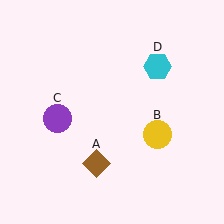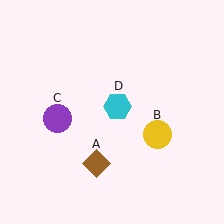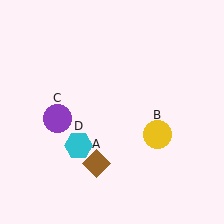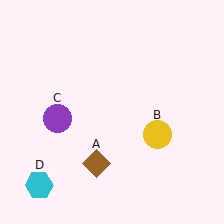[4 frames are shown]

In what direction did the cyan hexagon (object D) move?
The cyan hexagon (object D) moved down and to the left.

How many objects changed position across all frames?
1 object changed position: cyan hexagon (object D).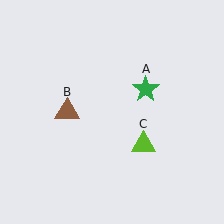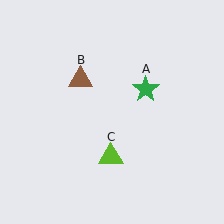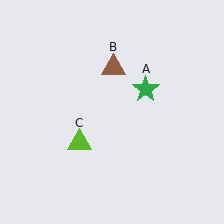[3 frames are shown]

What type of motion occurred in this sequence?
The brown triangle (object B), lime triangle (object C) rotated clockwise around the center of the scene.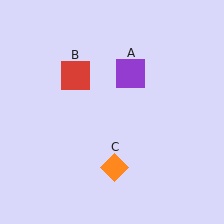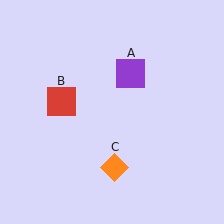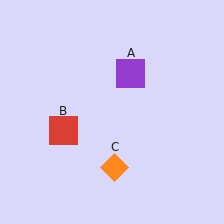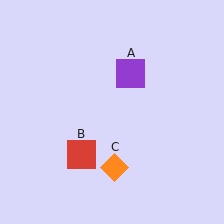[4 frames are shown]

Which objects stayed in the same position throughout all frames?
Purple square (object A) and orange diamond (object C) remained stationary.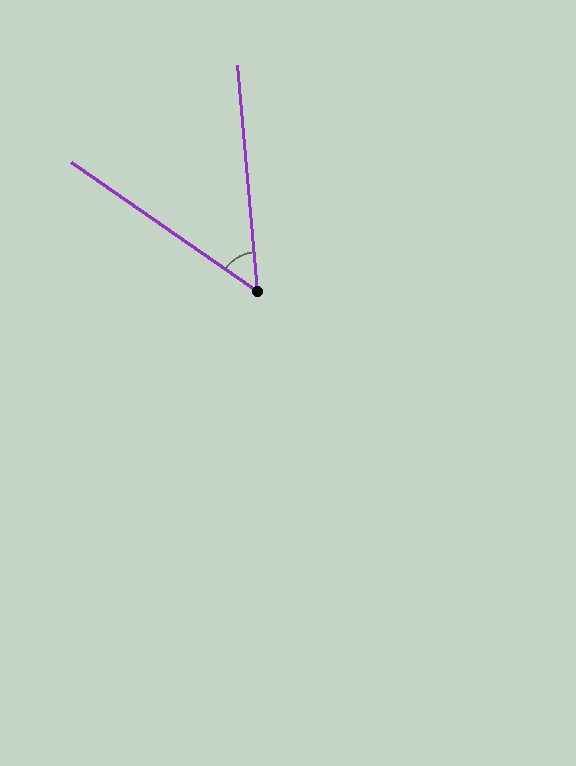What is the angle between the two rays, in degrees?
Approximately 50 degrees.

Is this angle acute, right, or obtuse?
It is acute.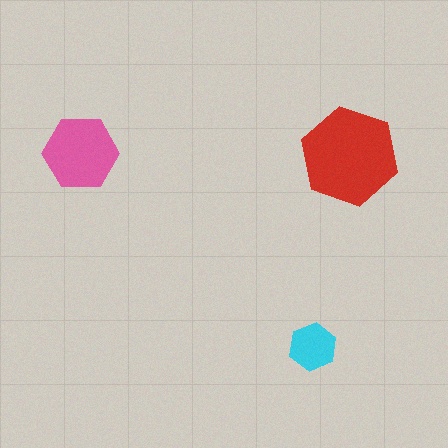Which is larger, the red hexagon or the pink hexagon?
The red one.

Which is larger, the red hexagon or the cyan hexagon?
The red one.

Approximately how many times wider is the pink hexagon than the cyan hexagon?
About 1.5 times wider.